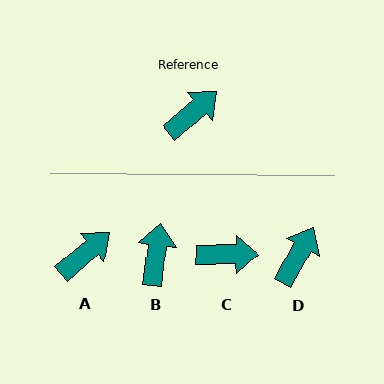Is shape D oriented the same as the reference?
No, it is off by about 21 degrees.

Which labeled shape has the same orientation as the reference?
A.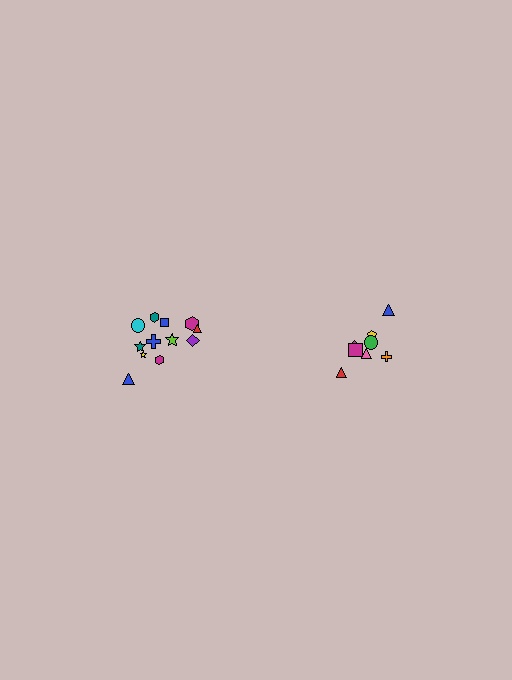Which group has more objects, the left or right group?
The left group.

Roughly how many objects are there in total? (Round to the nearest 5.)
Roughly 20 objects in total.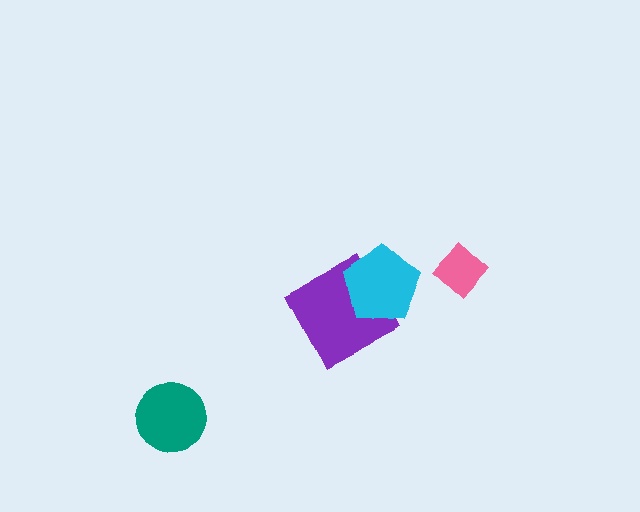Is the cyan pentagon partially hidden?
No, no other shape covers it.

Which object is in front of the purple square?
The cyan pentagon is in front of the purple square.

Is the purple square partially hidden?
Yes, it is partially covered by another shape.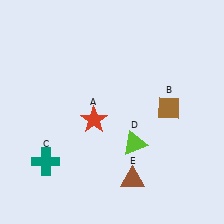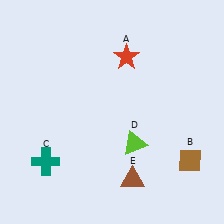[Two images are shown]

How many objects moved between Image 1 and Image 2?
2 objects moved between the two images.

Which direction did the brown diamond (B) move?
The brown diamond (B) moved down.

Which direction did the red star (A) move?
The red star (A) moved up.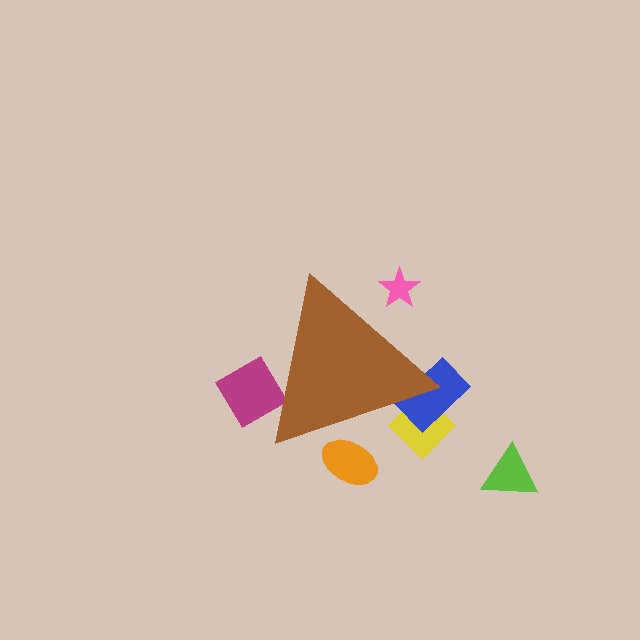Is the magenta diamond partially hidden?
Yes, the magenta diamond is partially hidden behind the brown triangle.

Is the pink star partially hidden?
Yes, the pink star is partially hidden behind the brown triangle.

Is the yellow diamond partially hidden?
Yes, the yellow diamond is partially hidden behind the brown triangle.